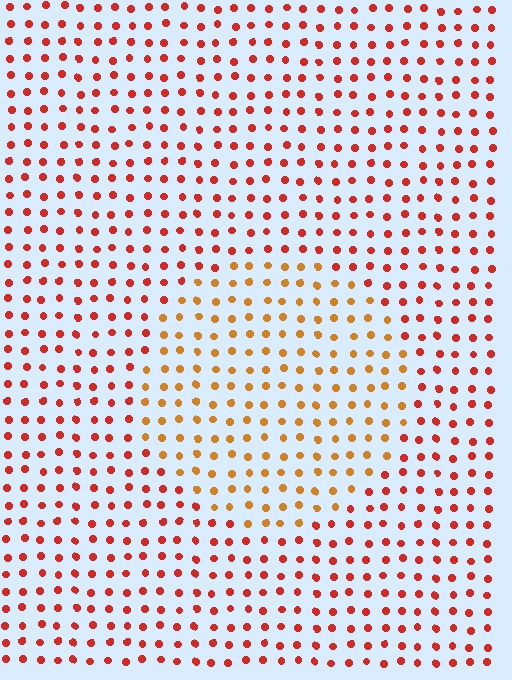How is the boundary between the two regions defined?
The boundary is defined purely by a slight shift in hue (about 31 degrees). Spacing, size, and orientation are identical on both sides.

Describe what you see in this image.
The image is filled with small red elements in a uniform arrangement. A circle-shaped region is visible where the elements are tinted to a slightly different hue, forming a subtle color boundary.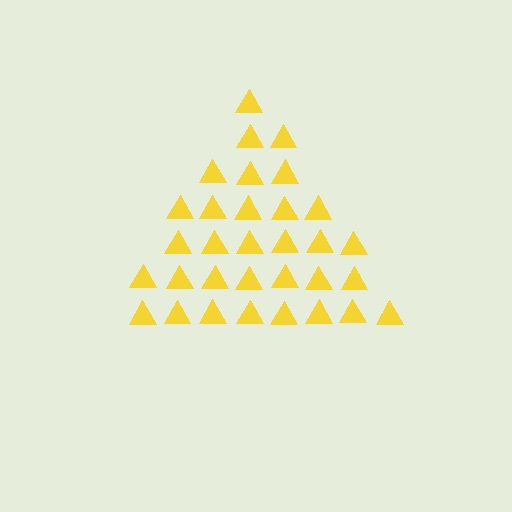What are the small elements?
The small elements are triangles.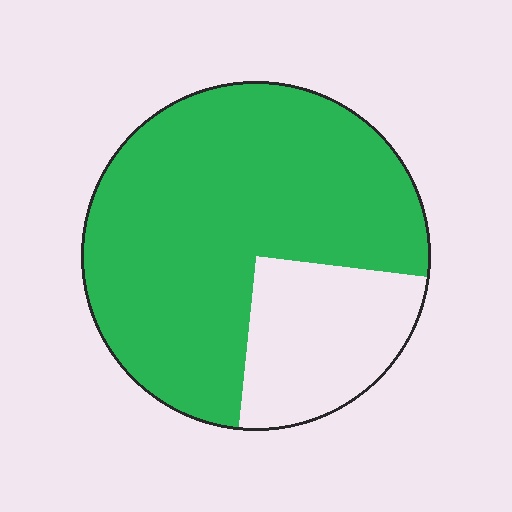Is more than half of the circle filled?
Yes.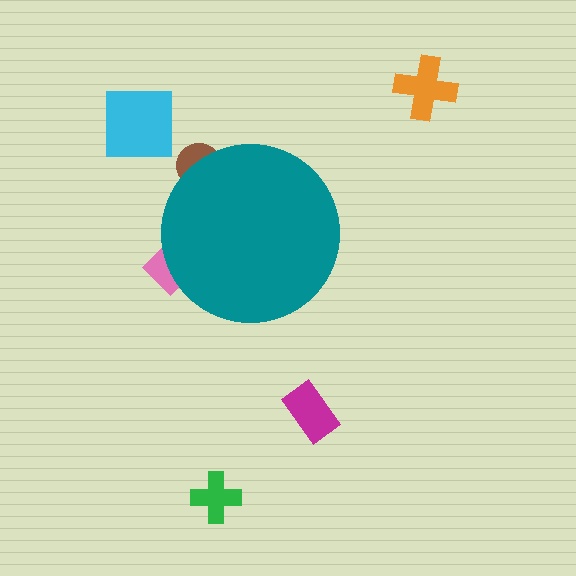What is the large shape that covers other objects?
A teal circle.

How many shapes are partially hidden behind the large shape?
2 shapes are partially hidden.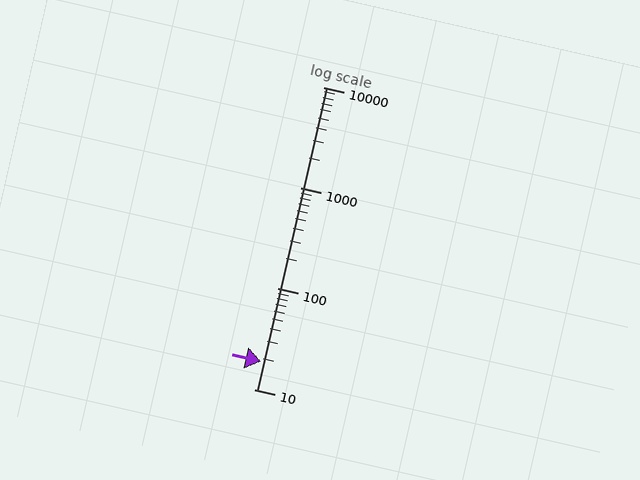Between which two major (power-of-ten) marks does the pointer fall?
The pointer is between 10 and 100.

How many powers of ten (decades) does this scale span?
The scale spans 3 decades, from 10 to 10000.